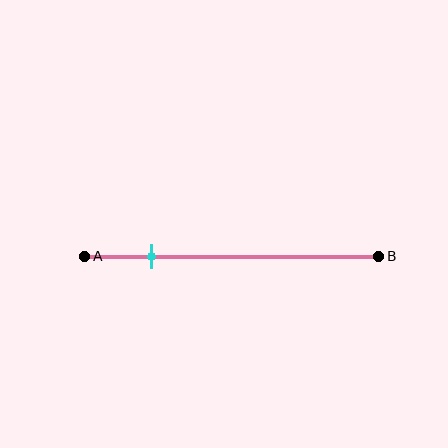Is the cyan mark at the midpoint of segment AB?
No, the mark is at about 25% from A, not at the 50% midpoint.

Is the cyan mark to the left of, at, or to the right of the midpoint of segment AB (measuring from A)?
The cyan mark is to the left of the midpoint of segment AB.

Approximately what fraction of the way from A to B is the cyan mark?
The cyan mark is approximately 25% of the way from A to B.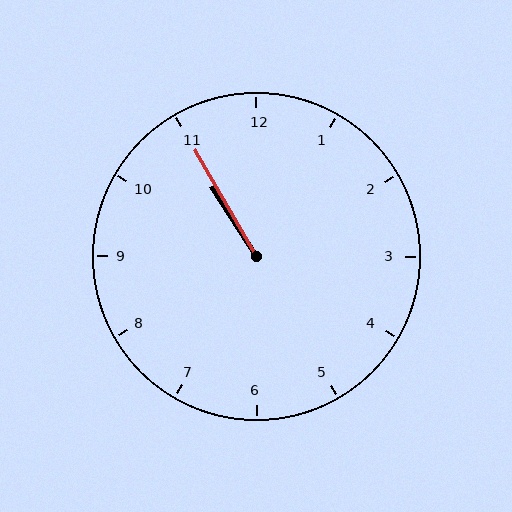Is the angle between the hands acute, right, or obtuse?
It is acute.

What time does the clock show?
10:55.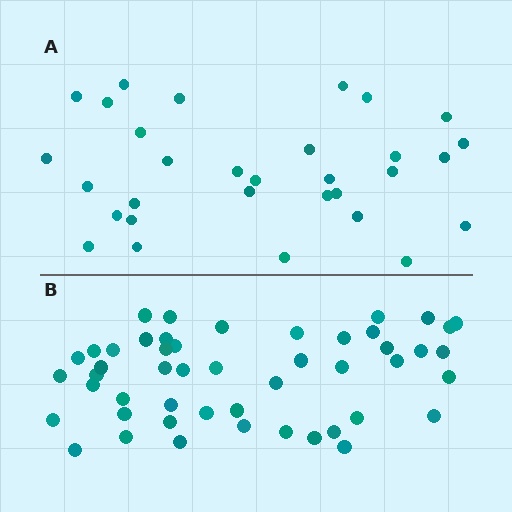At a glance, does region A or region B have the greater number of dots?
Region B (the bottom region) has more dots.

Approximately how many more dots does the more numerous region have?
Region B has approximately 20 more dots than region A.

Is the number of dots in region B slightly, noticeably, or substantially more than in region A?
Region B has substantially more. The ratio is roughly 1.6 to 1.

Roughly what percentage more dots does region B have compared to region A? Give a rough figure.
About 60% more.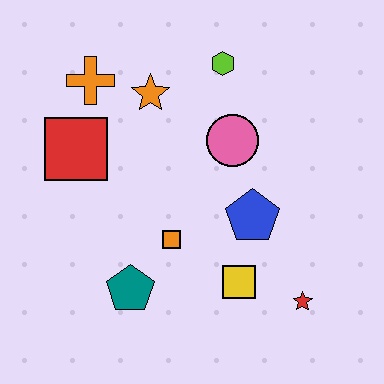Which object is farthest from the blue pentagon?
The orange cross is farthest from the blue pentagon.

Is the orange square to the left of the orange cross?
No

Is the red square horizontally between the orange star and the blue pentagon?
No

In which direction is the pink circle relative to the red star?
The pink circle is above the red star.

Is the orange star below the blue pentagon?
No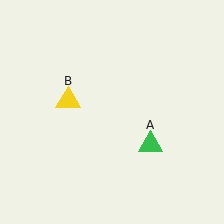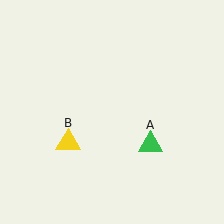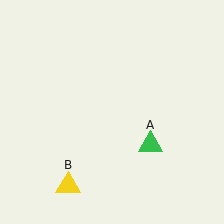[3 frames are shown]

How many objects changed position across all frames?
1 object changed position: yellow triangle (object B).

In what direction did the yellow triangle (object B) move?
The yellow triangle (object B) moved down.